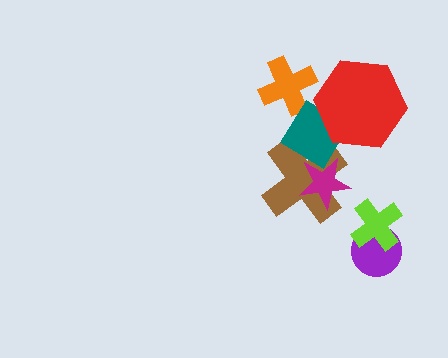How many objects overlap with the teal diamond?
4 objects overlap with the teal diamond.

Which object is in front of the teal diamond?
The red hexagon is in front of the teal diamond.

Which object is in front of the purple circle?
The lime cross is in front of the purple circle.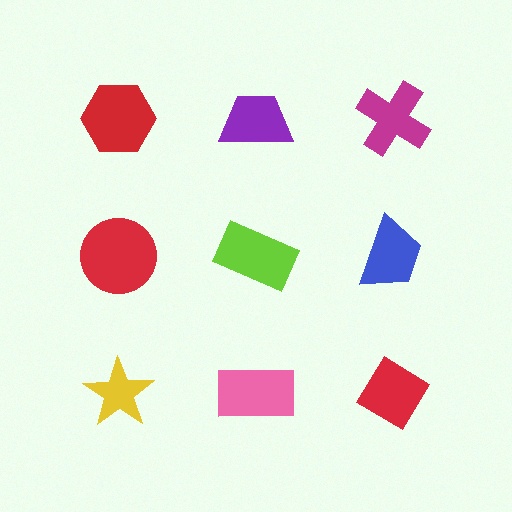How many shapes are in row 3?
3 shapes.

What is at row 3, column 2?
A pink rectangle.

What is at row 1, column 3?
A magenta cross.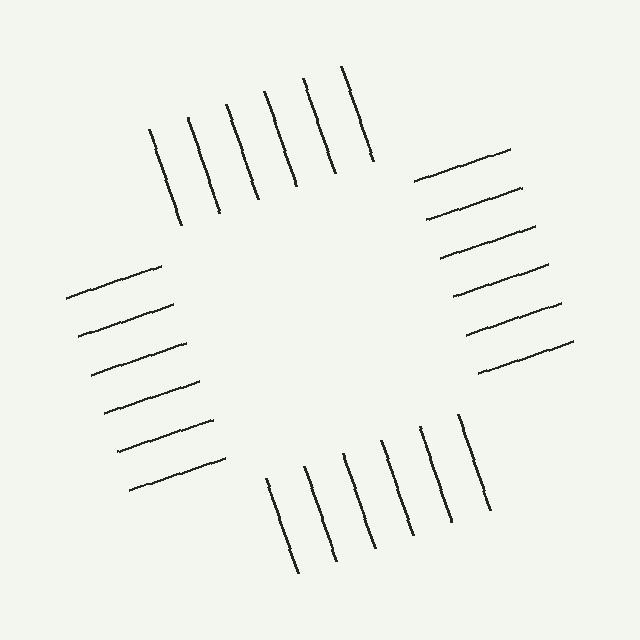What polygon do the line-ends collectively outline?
An illusory square — the line segments terminate on its edges but no continuous stroke is drawn.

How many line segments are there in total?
24 — 6 along each of the 4 edges.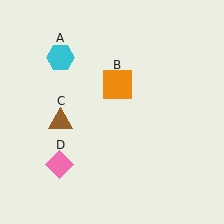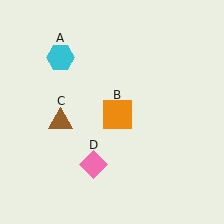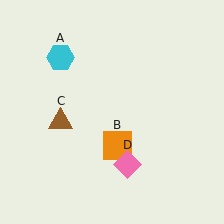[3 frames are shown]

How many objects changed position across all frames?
2 objects changed position: orange square (object B), pink diamond (object D).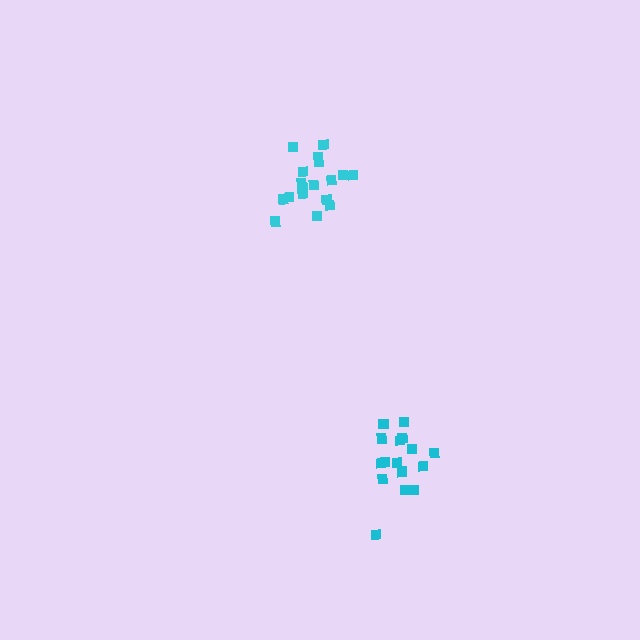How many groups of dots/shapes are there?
There are 2 groups.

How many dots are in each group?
Group 1: 18 dots, Group 2: 16 dots (34 total).